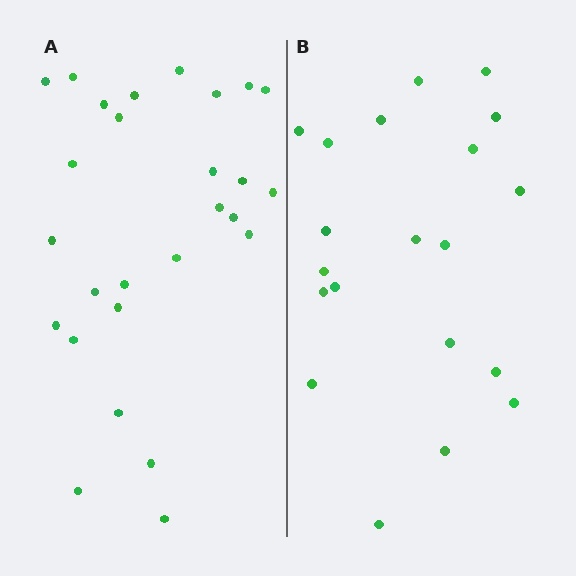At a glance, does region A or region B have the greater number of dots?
Region A (the left region) has more dots.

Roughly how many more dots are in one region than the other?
Region A has roughly 8 or so more dots than region B.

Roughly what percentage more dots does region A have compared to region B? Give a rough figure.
About 35% more.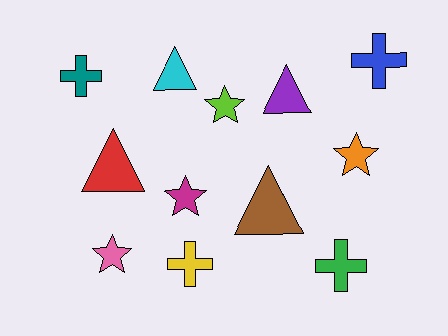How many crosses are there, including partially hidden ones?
There are 4 crosses.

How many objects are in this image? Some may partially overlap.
There are 12 objects.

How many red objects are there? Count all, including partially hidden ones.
There is 1 red object.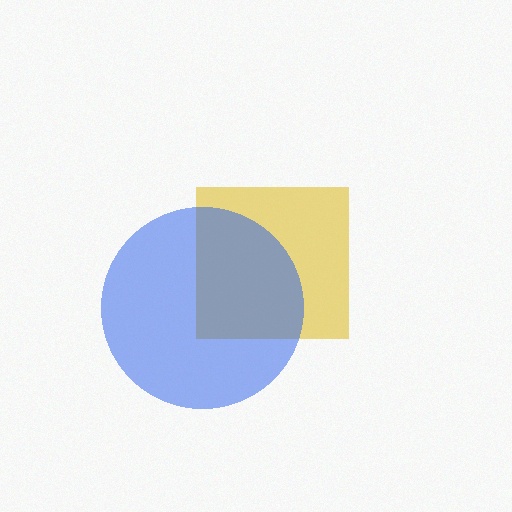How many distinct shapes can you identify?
There are 2 distinct shapes: a yellow square, a blue circle.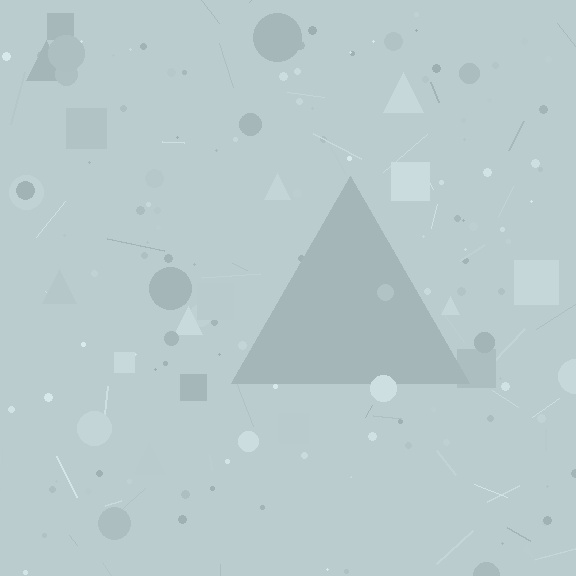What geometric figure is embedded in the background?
A triangle is embedded in the background.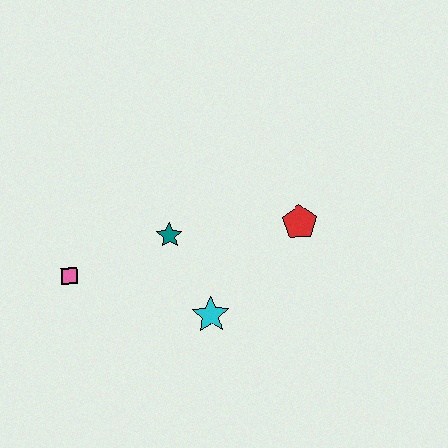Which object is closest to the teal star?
The cyan star is closest to the teal star.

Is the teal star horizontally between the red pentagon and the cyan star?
No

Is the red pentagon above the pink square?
Yes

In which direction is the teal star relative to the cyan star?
The teal star is above the cyan star.